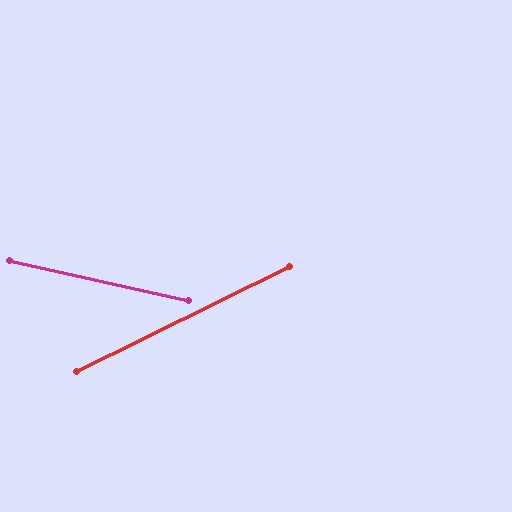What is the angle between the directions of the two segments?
Approximately 39 degrees.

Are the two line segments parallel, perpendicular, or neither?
Neither parallel nor perpendicular — they differ by about 39°.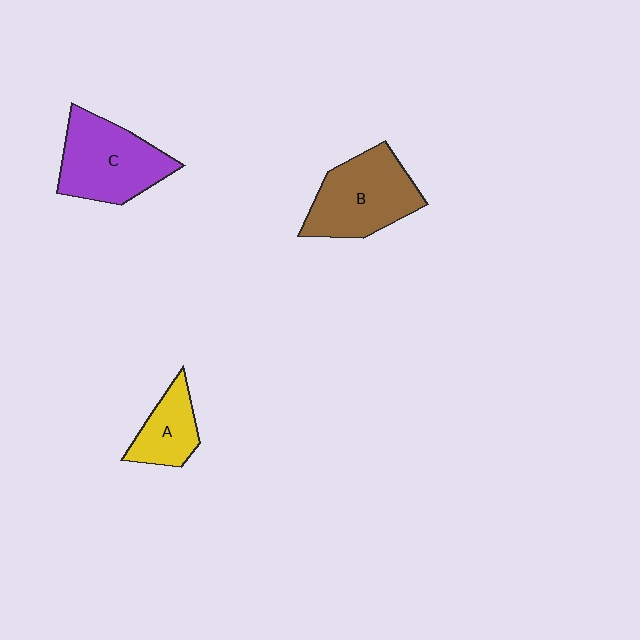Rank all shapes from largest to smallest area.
From largest to smallest: C (purple), B (brown), A (yellow).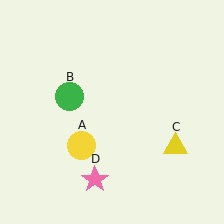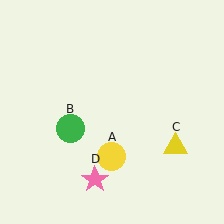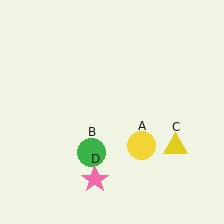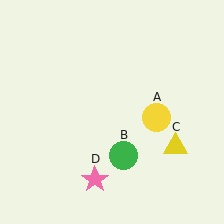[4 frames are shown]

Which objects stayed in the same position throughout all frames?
Yellow triangle (object C) and pink star (object D) remained stationary.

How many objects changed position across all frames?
2 objects changed position: yellow circle (object A), green circle (object B).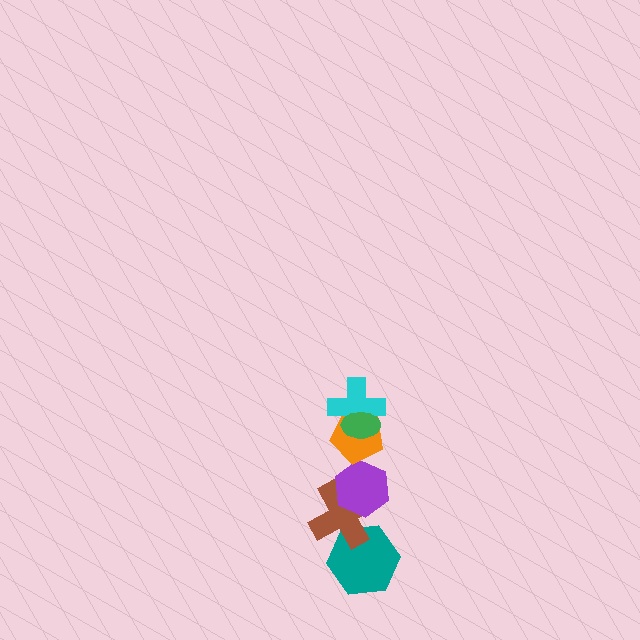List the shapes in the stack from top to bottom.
From top to bottom: the green ellipse, the cyan cross, the orange pentagon, the purple hexagon, the brown cross, the teal hexagon.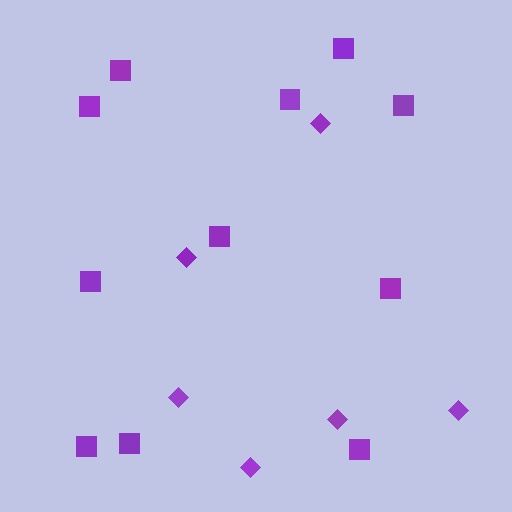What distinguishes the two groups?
There are 2 groups: one group of diamonds (6) and one group of squares (11).